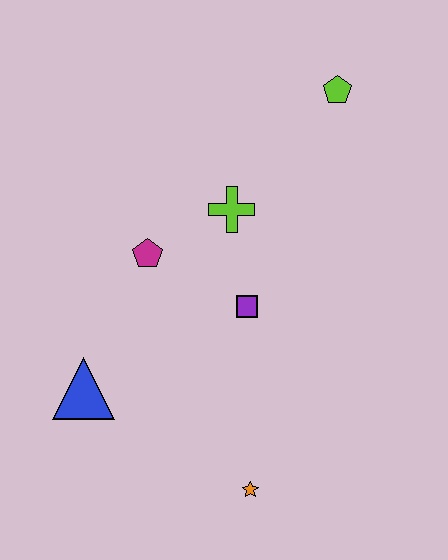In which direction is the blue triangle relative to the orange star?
The blue triangle is to the left of the orange star.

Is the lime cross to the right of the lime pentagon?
No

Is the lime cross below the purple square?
No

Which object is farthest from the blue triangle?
The lime pentagon is farthest from the blue triangle.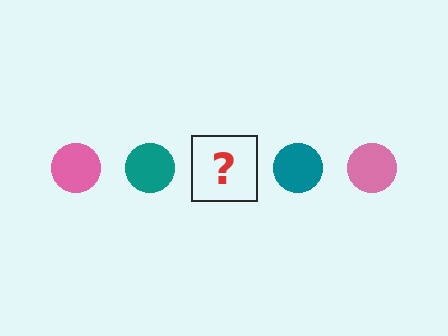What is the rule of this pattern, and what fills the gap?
The rule is that the pattern cycles through pink, teal circles. The gap should be filled with a pink circle.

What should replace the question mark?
The question mark should be replaced with a pink circle.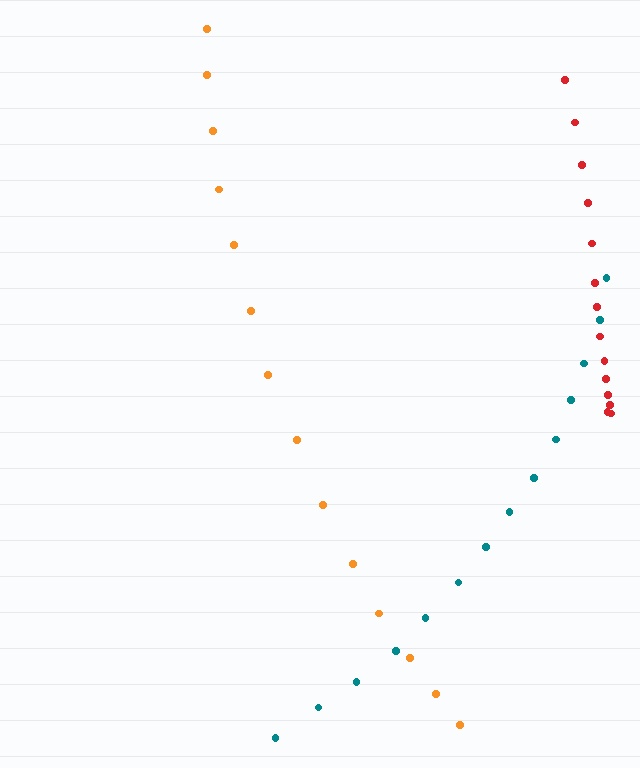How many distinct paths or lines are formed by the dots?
There are 3 distinct paths.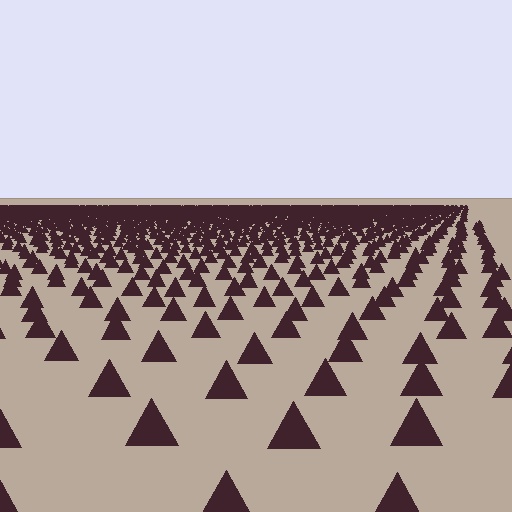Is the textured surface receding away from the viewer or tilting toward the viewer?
The surface is receding away from the viewer. Texture elements get smaller and denser toward the top.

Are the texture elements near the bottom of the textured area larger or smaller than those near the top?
Larger. Near the bottom, elements are closer to the viewer and appear at a bigger on-screen size.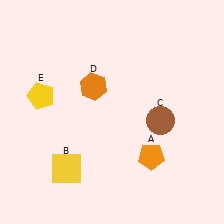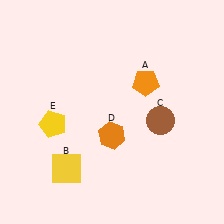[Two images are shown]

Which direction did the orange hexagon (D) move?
The orange hexagon (D) moved down.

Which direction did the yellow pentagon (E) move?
The yellow pentagon (E) moved down.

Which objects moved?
The objects that moved are: the orange pentagon (A), the orange hexagon (D), the yellow pentagon (E).